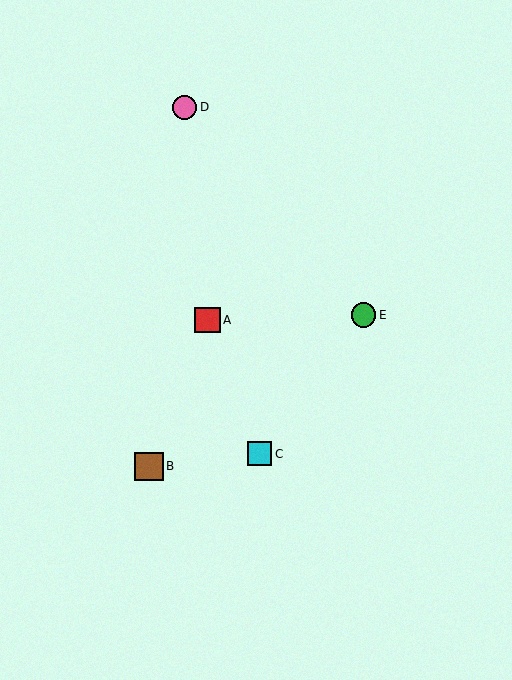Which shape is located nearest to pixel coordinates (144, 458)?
The brown square (labeled B) at (149, 467) is nearest to that location.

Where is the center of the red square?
The center of the red square is at (208, 320).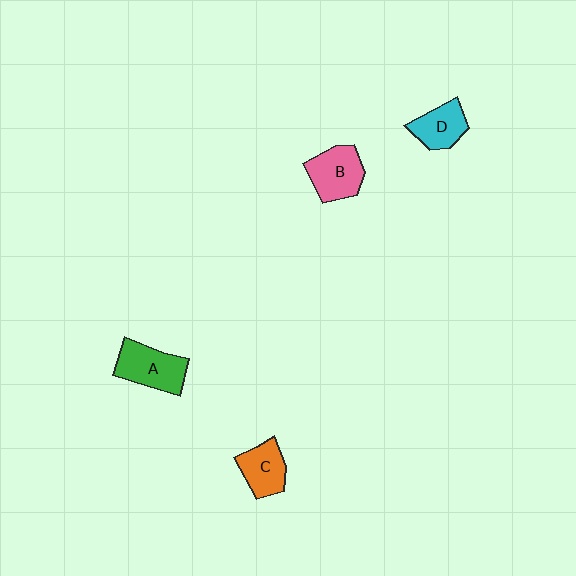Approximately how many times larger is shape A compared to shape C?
Approximately 1.3 times.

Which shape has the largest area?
Shape A (green).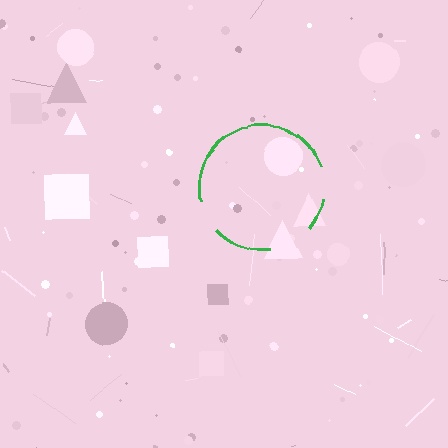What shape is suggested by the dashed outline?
The dashed outline suggests a circle.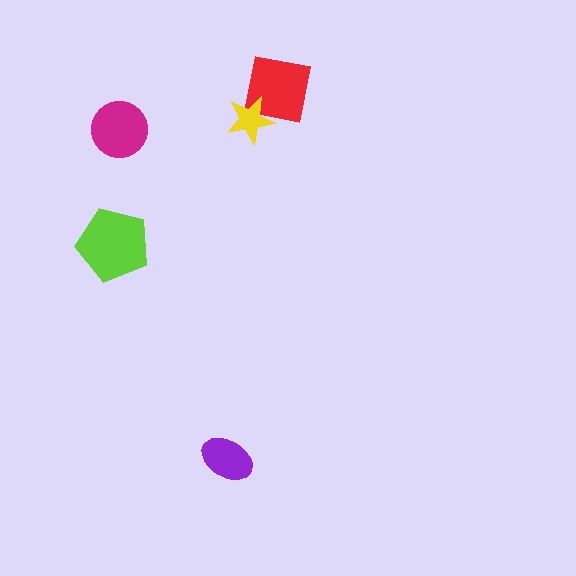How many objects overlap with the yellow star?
1 object overlaps with the yellow star.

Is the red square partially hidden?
Yes, it is partially covered by another shape.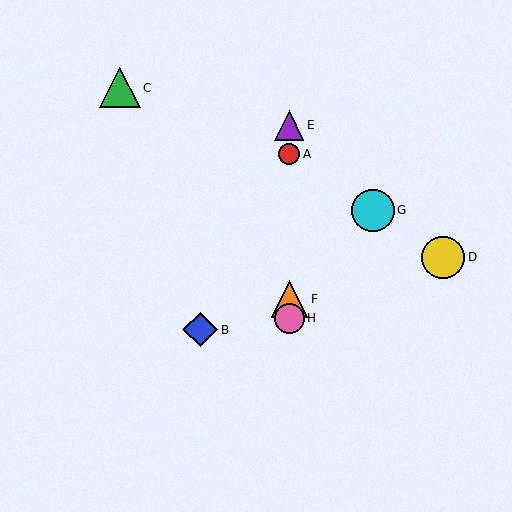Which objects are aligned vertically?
Objects A, E, F, H are aligned vertically.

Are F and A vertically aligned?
Yes, both are at x≈289.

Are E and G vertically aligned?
No, E is at x≈289 and G is at x≈373.